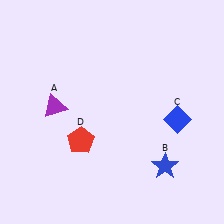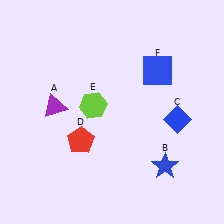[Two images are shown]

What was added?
A lime hexagon (E), a blue square (F) were added in Image 2.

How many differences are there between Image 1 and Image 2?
There are 2 differences between the two images.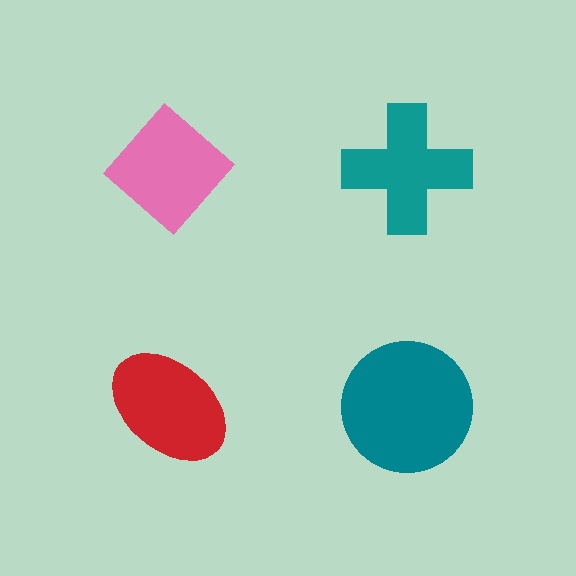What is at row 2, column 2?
A teal circle.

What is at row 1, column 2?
A teal cross.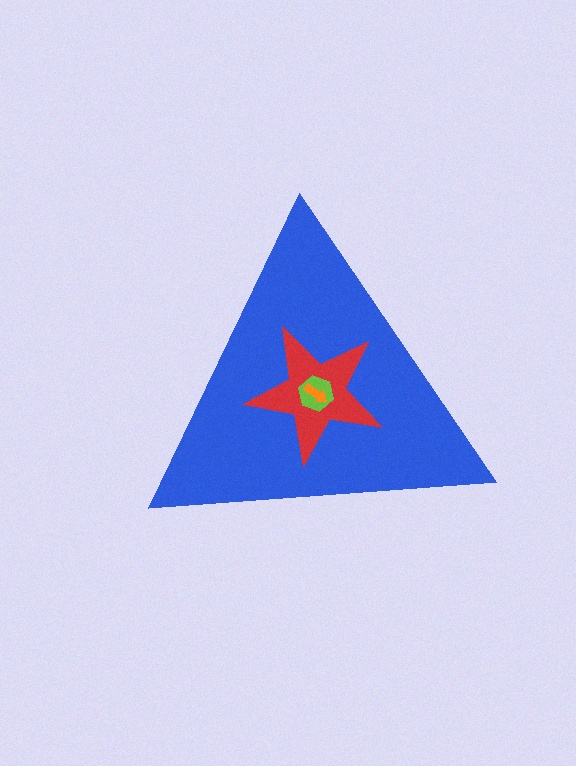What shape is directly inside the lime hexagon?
The orange arrow.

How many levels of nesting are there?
4.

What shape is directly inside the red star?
The lime hexagon.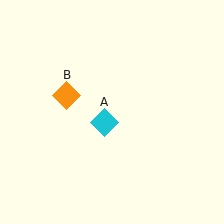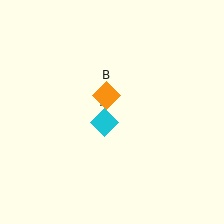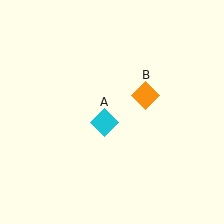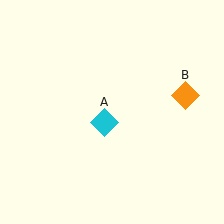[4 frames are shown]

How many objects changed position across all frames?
1 object changed position: orange diamond (object B).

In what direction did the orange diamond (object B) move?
The orange diamond (object B) moved right.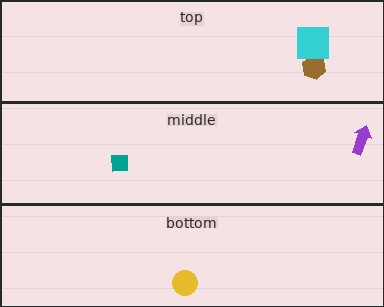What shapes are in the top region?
The brown hexagon, the cyan square.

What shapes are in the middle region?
The purple arrow, the teal square.